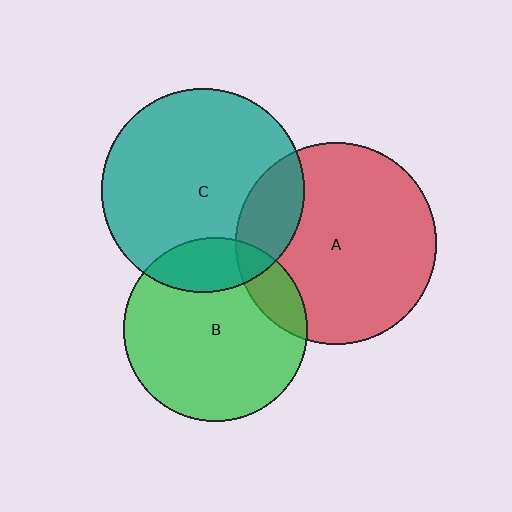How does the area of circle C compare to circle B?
Approximately 1.2 times.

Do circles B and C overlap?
Yes.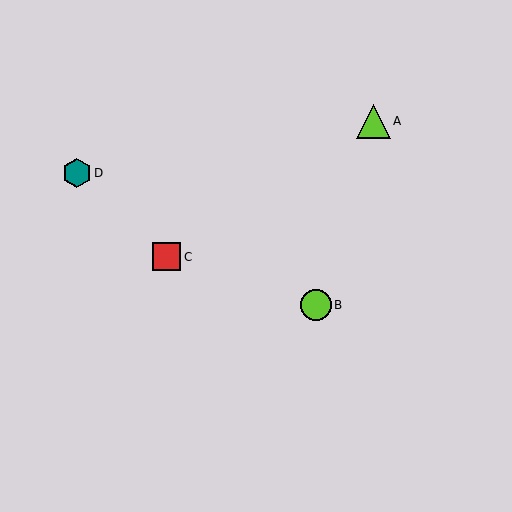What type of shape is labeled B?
Shape B is a lime circle.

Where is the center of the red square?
The center of the red square is at (167, 257).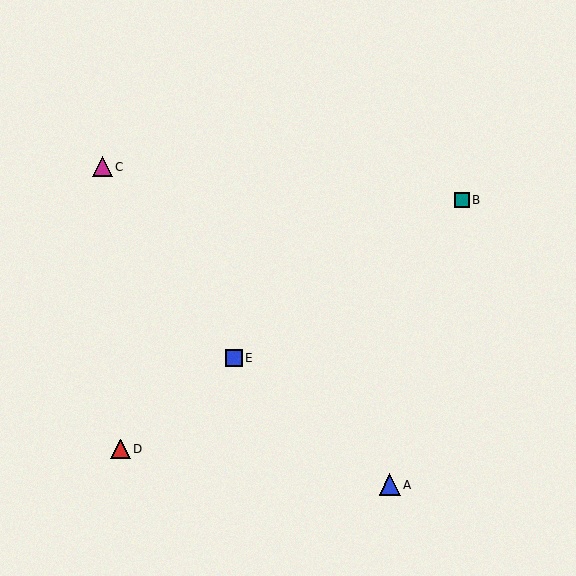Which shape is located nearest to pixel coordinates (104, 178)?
The magenta triangle (labeled C) at (102, 167) is nearest to that location.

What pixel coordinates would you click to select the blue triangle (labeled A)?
Click at (390, 485) to select the blue triangle A.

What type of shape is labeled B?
Shape B is a teal square.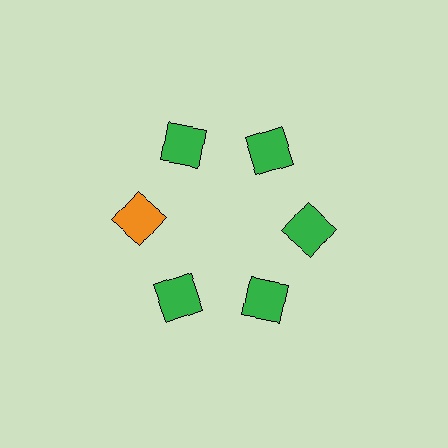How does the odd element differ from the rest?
It has a different color: orange instead of green.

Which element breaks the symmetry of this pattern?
The orange square at roughly the 9 o'clock position breaks the symmetry. All other shapes are green squares.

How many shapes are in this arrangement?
There are 6 shapes arranged in a ring pattern.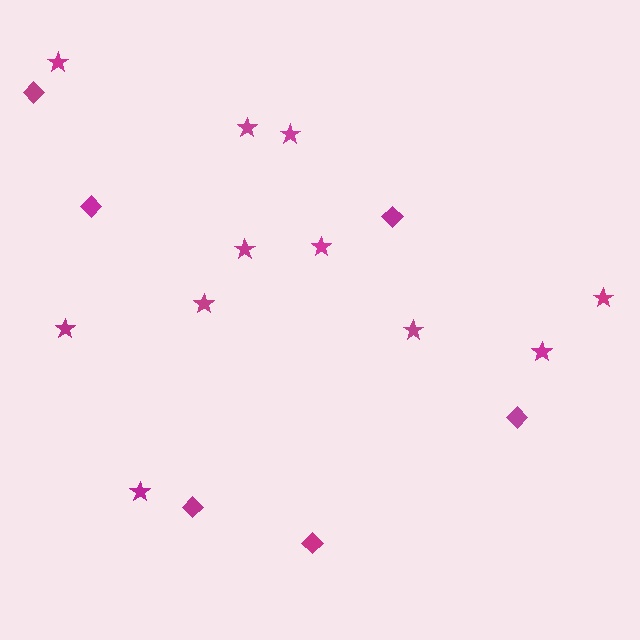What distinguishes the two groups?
There are 2 groups: one group of stars (11) and one group of diamonds (6).